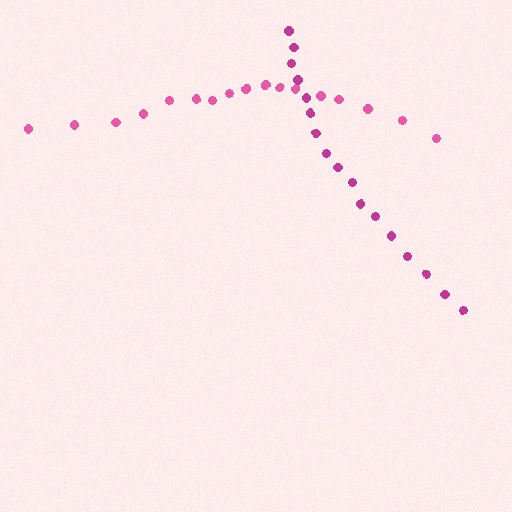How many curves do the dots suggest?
There are 2 distinct paths.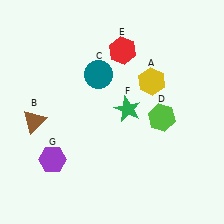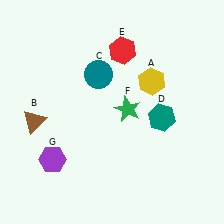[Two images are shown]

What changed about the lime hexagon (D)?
In Image 1, D is lime. In Image 2, it changed to teal.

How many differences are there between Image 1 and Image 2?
There is 1 difference between the two images.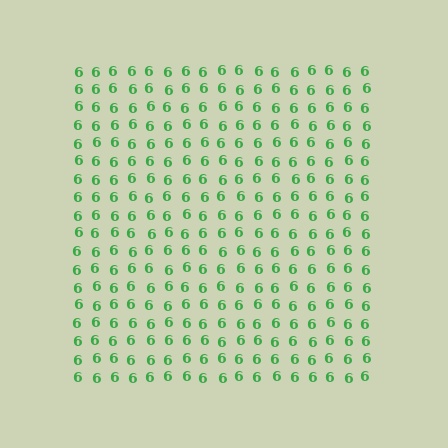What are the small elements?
The small elements are digit 6's.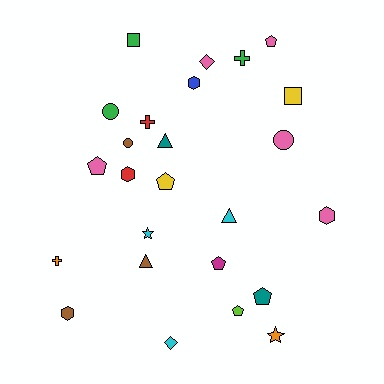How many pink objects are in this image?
There are 5 pink objects.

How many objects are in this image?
There are 25 objects.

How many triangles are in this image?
There are 3 triangles.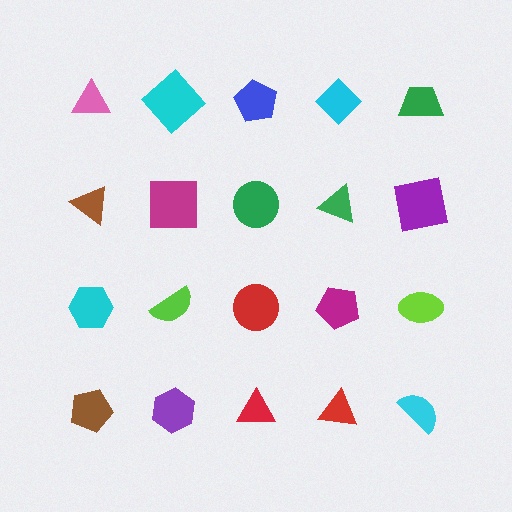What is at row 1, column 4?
A cyan diamond.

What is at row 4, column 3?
A red triangle.